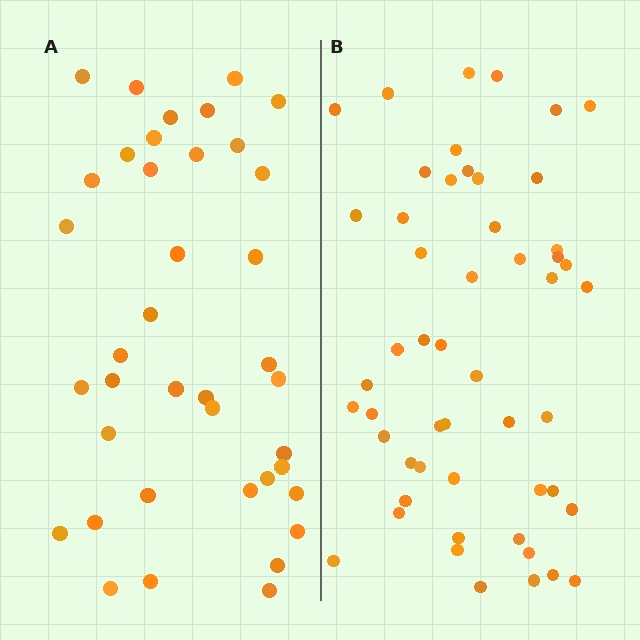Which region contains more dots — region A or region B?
Region B (the right region) has more dots.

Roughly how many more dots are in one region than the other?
Region B has approximately 15 more dots than region A.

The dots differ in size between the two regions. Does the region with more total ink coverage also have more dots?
No. Region A has more total ink coverage because its dots are larger, but region B actually contains more individual dots. Total area can be misleading — the number of items is what matters here.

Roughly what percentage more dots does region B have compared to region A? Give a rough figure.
About 35% more.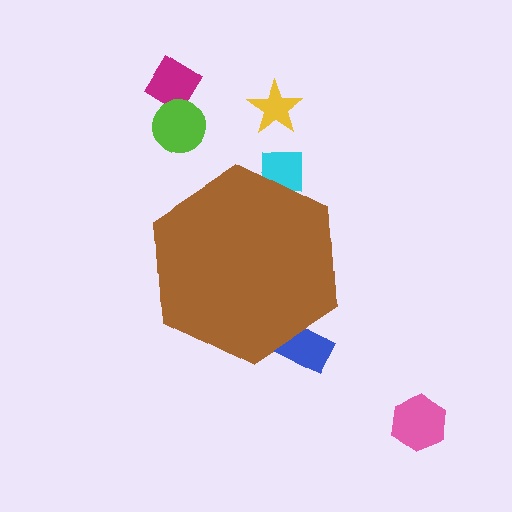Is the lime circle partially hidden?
No, the lime circle is fully visible.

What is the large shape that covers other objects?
A brown hexagon.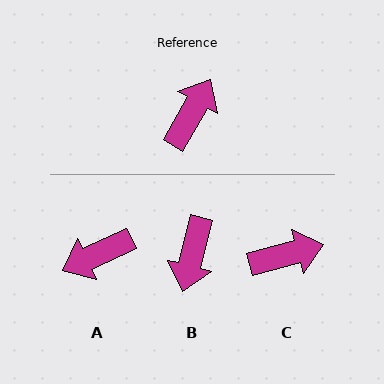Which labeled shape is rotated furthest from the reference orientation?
B, about 164 degrees away.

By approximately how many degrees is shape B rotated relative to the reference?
Approximately 164 degrees clockwise.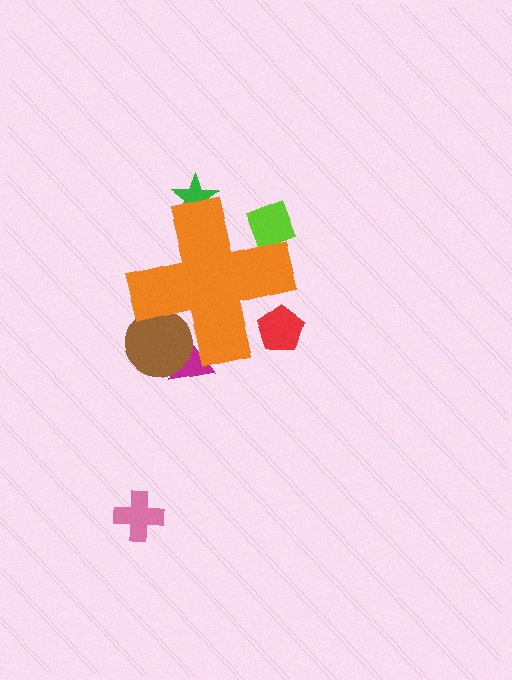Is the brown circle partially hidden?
Yes, the brown circle is partially hidden behind the orange cross.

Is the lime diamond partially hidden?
Yes, the lime diamond is partially hidden behind the orange cross.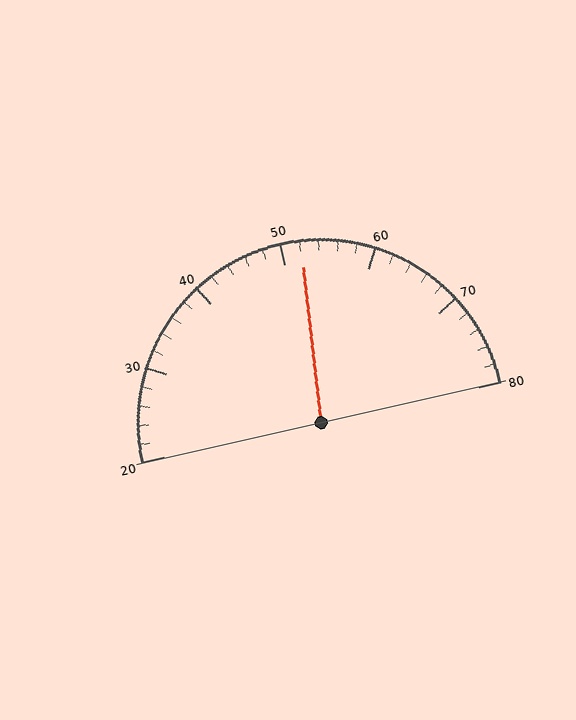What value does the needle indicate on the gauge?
The needle indicates approximately 52.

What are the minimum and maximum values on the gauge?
The gauge ranges from 20 to 80.